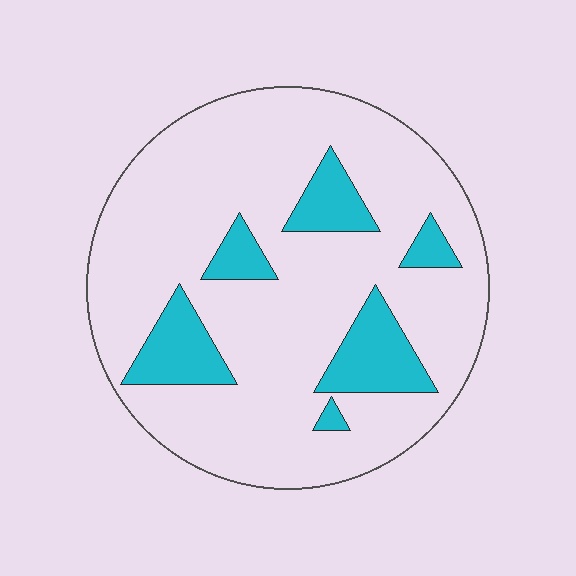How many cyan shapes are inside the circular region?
6.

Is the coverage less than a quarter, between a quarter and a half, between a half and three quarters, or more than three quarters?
Less than a quarter.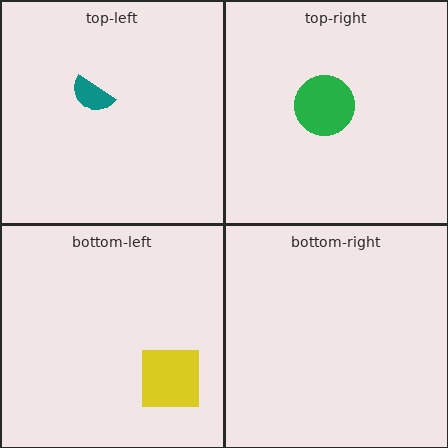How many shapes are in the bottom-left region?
1.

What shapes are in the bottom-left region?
The yellow square.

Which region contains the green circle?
The top-right region.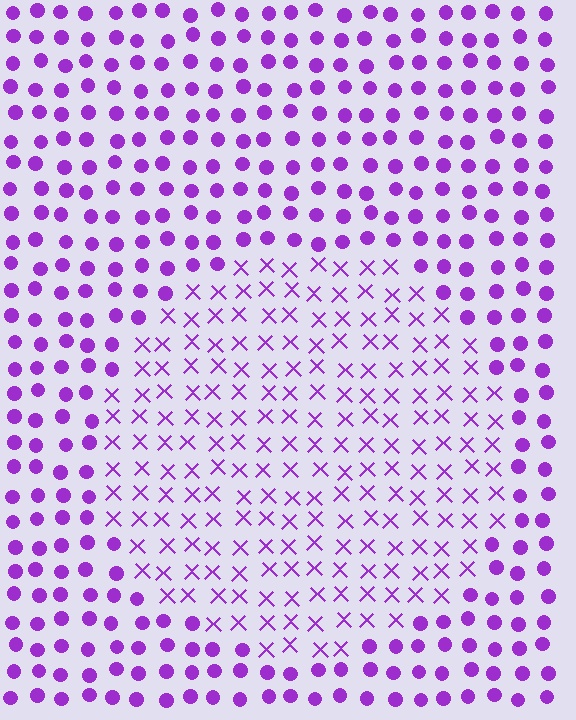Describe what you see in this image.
The image is filled with small purple elements arranged in a uniform grid. A circle-shaped region contains X marks, while the surrounding area contains circles. The boundary is defined purely by the change in element shape.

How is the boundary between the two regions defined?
The boundary is defined by a change in element shape: X marks inside vs. circles outside. All elements share the same color and spacing.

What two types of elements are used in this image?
The image uses X marks inside the circle region and circles outside it.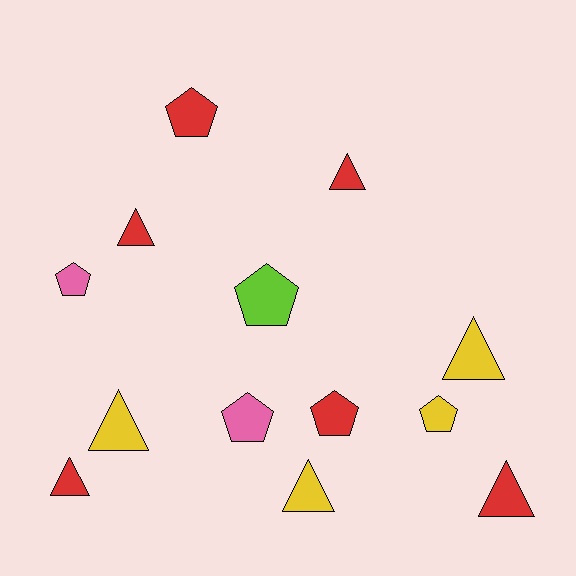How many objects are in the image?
There are 13 objects.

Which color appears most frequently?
Red, with 6 objects.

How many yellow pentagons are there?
There is 1 yellow pentagon.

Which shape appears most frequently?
Triangle, with 7 objects.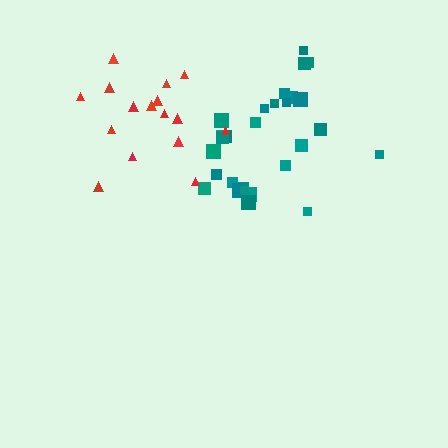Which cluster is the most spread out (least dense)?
Teal.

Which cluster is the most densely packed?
Red.